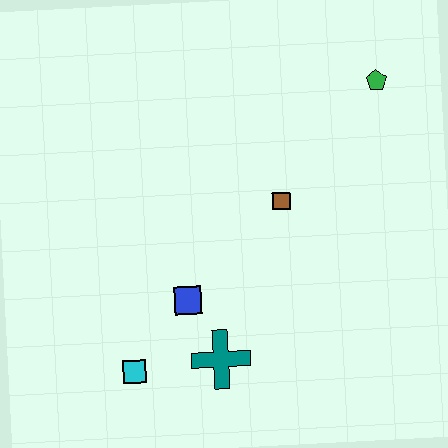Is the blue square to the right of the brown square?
No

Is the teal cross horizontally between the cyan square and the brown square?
Yes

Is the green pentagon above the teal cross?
Yes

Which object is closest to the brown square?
The blue square is closest to the brown square.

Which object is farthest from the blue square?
The green pentagon is farthest from the blue square.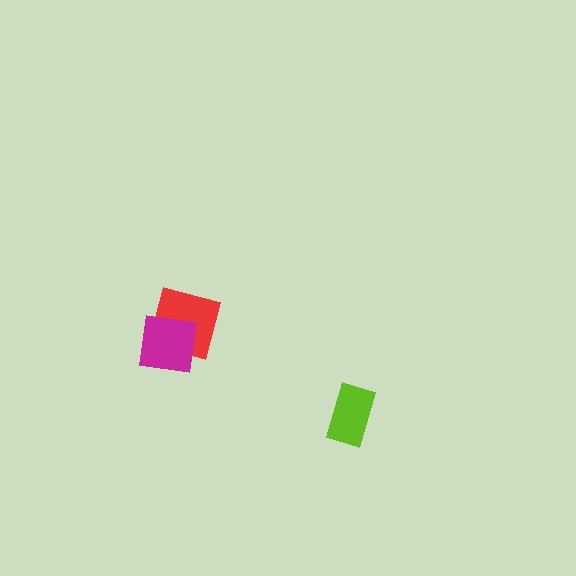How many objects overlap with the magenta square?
1 object overlaps with the magenta square.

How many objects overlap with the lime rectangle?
0 objects overlap with the lime rectangle.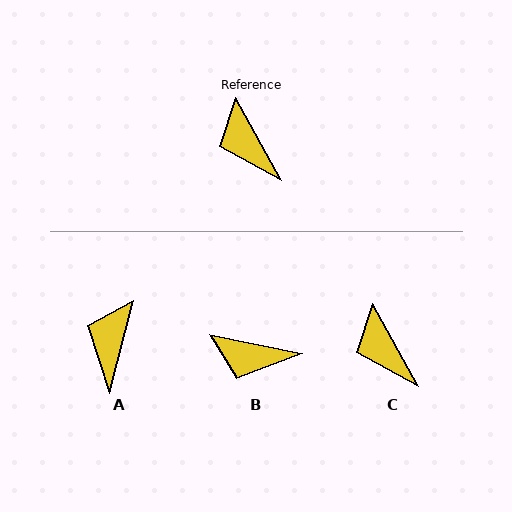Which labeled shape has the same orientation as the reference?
C.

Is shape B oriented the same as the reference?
No, it is off by about 49 degrees.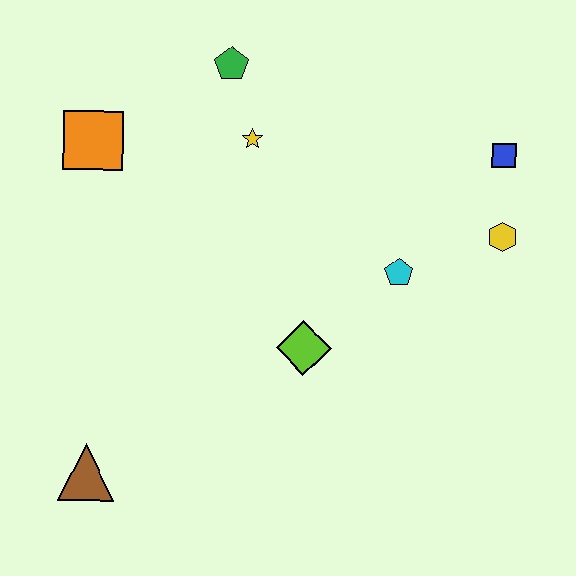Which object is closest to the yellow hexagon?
The blue square is closest to the yellow hexagon.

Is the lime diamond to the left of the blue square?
Yes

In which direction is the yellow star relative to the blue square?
The yellow star is to the left of the blue square.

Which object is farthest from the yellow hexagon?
The brown triangle is farthest from the yellow hexagon.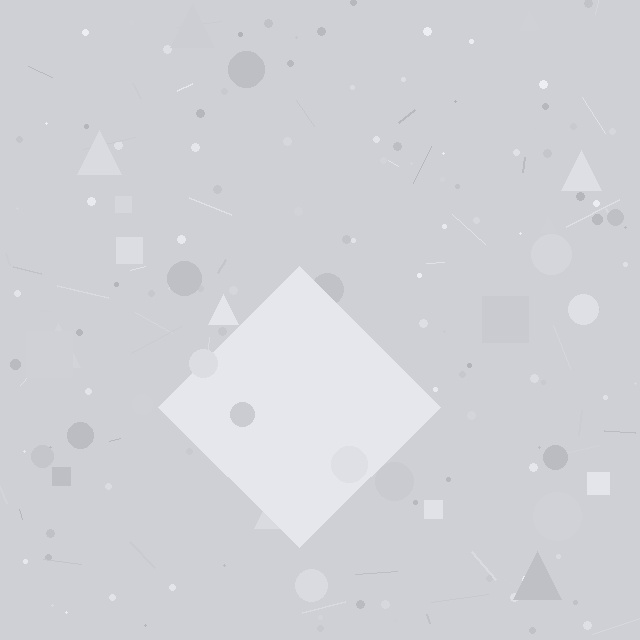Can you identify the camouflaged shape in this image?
The camouflaged shape is a diamond.